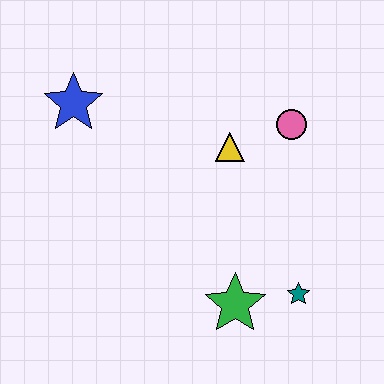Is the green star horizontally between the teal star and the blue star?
Yes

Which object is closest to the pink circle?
The yellow triangle is closest to the pink circle.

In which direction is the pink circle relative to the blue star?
The pink circle is to the right of the blue star.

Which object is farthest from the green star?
The blue star is farthest from the green star.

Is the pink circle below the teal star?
No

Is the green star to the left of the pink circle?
Yes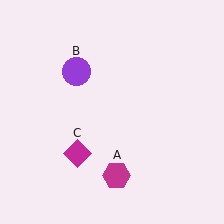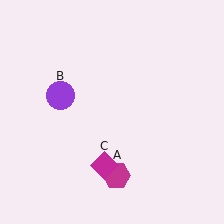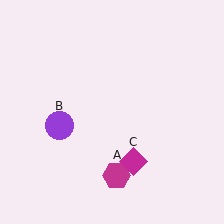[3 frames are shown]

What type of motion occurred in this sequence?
The purple circle (object B), magenta diamond (object C) rotated counterclockwise around the center of the scene.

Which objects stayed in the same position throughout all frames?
Magenta hexagon (object A) remained stationary.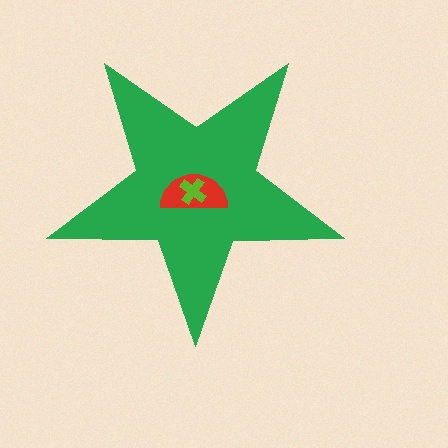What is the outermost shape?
The green star.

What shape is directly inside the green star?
The red semicircle.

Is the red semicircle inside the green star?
Yes.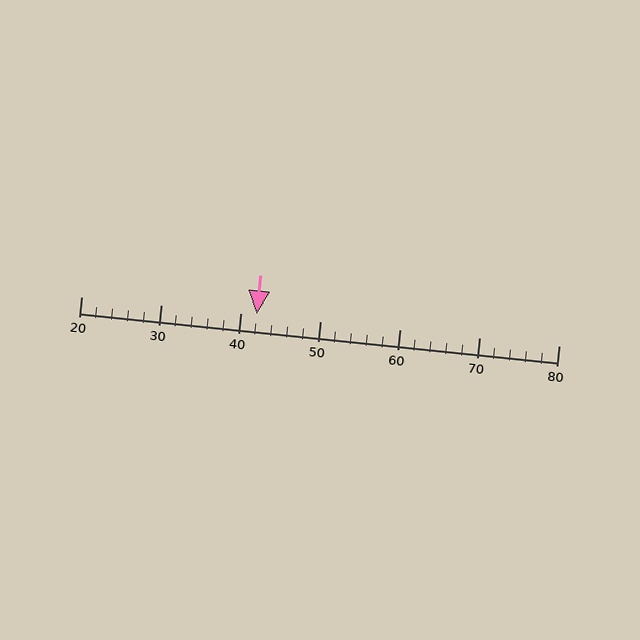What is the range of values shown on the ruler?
The ruler shows values from 20 to 80.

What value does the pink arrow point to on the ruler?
The pink arrow points to approximately 42.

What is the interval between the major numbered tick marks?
The major tick marks are spaced 10 units apart.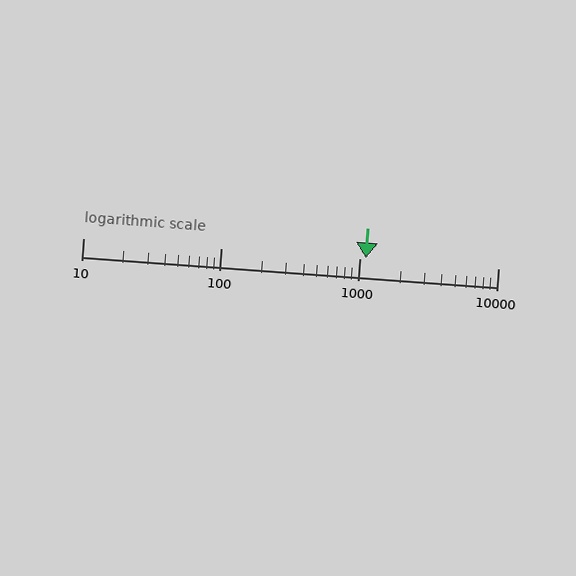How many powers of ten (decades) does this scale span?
The scale spans 3 decades, from 10 to 10000.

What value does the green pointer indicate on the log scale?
The pointer indicates approximately 1100.